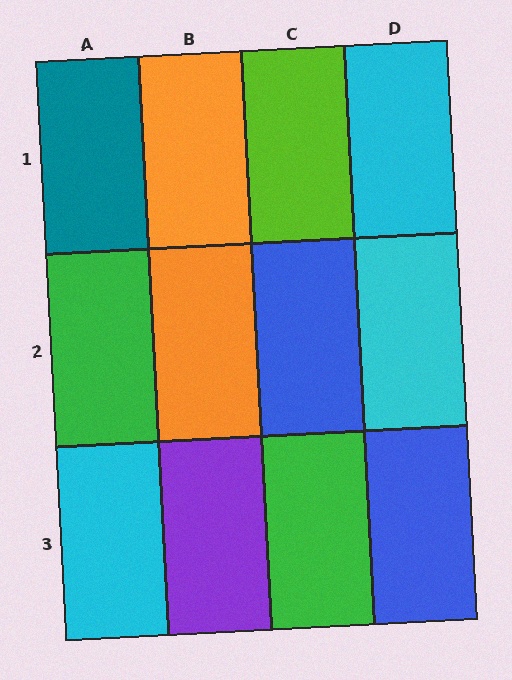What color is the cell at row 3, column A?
Cyan.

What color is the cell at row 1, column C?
Lime.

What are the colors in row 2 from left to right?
Green, orange, blue, cyan.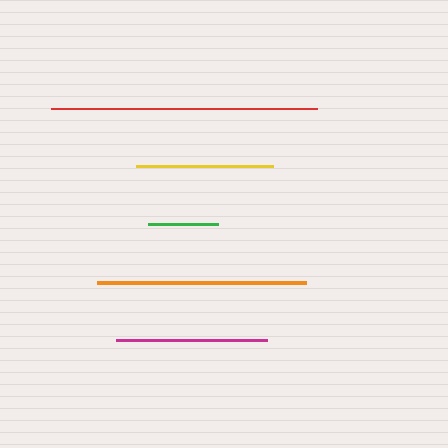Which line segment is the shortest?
The green line is the shortest at approximately 69 pixels.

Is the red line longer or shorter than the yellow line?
The red line is longer than the yellow line.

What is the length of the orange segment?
The orange segment is approximately 209 pixels long.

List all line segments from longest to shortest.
From longest to shortest: red, orange, magenta, yellow, green.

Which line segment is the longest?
The red line is the longest at approximately 266 pixels.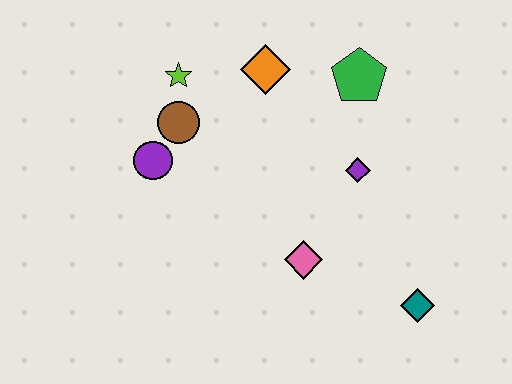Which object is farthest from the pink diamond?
The lime star is farthest from the pink diamond.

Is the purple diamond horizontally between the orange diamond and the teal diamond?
Yes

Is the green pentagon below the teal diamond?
No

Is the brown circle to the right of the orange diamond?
No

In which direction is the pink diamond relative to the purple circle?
The pink diamond is to the right of the purple circle.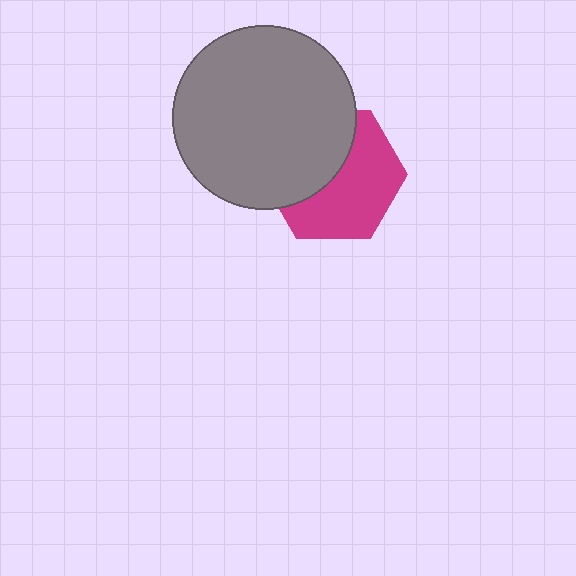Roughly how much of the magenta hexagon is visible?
About half of it is visible (roughly 56%).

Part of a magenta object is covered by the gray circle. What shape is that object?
It is a hexagon.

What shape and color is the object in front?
The object in front is a gray circle.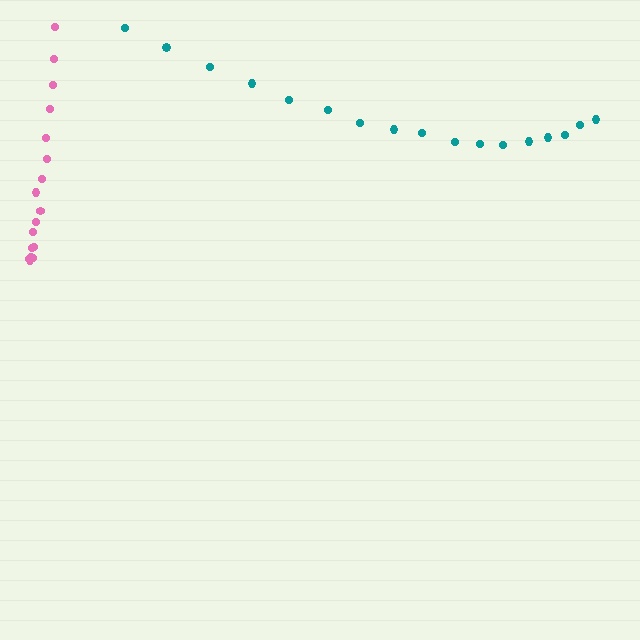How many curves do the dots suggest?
There are 2 distinct paths.